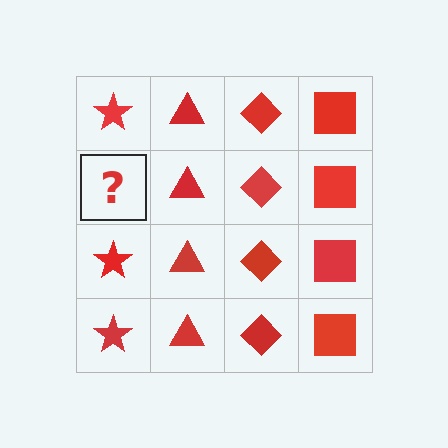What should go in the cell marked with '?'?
The missing cell should contain a red star.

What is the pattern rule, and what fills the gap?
The rule is that each column has a consistent shape. The gap should be filled with a red star.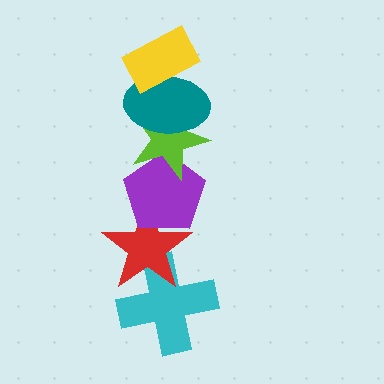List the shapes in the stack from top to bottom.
From top to bottom: the yellow rectangle, the teal ellipse, the lime star, the purple pentagon, the red star, the cyan cross.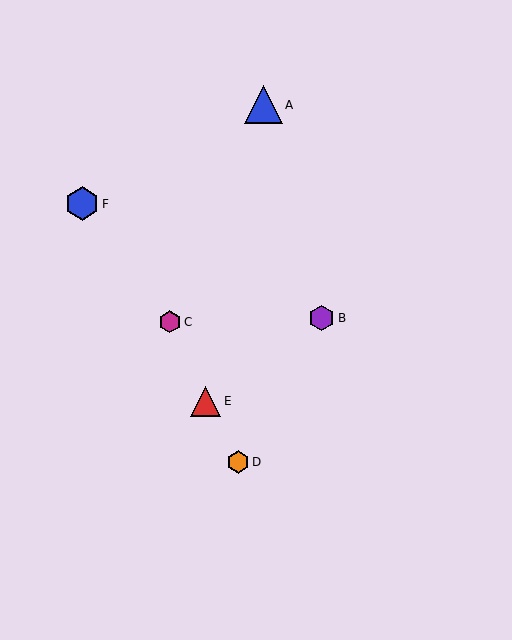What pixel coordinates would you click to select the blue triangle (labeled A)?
Click at (263, 105) to select the blue triangle A.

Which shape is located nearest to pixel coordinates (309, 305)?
The purple hexagon (labeled B) at (322, 318) is nearest to that location.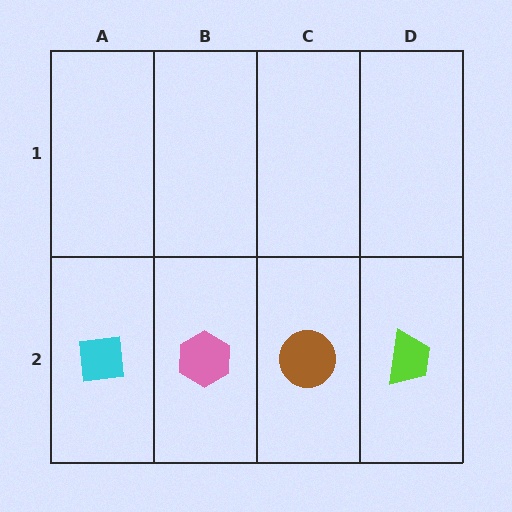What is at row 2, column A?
A cyan square.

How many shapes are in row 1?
0 shapes.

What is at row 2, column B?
A pink hexagon.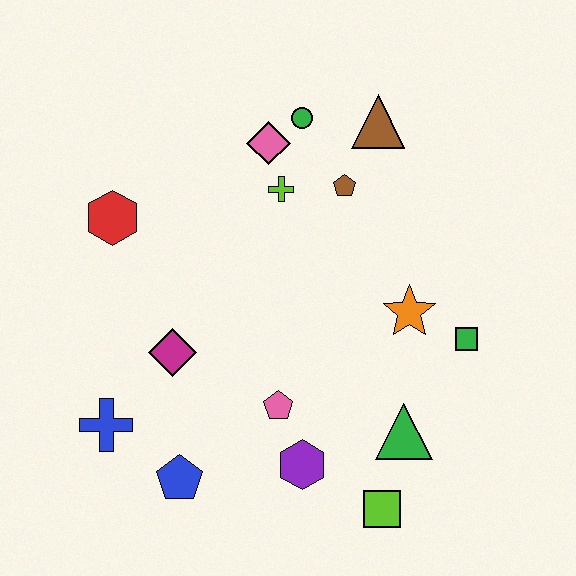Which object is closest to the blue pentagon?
The blue cross is closest to the blue pentagon.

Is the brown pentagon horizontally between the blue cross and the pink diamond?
No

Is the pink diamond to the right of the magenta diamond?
Yes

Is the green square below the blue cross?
No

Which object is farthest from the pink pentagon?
The brown triangle is farthest from the pink pentagon.